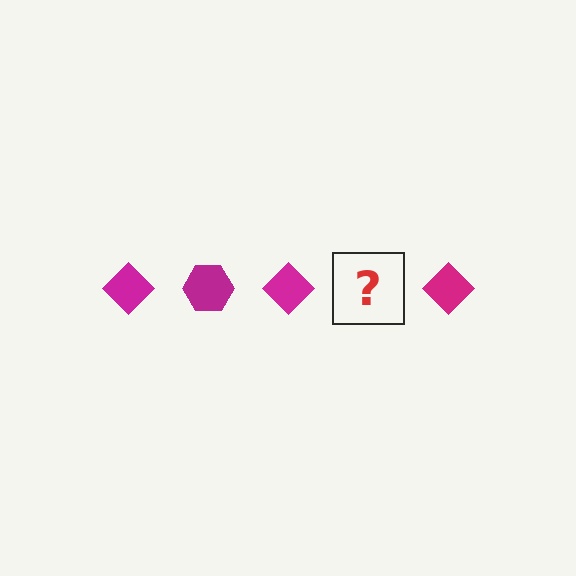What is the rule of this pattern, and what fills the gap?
The rule is that the pattern cycles through diamond, hexagon shapes in magenta. The gap should be filled with a magenta hexagon.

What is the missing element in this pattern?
The missing element is a magenta hexagon.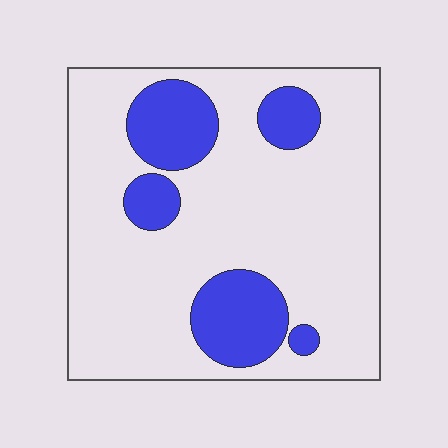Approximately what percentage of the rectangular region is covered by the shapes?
Approximately 20%.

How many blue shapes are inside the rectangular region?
5.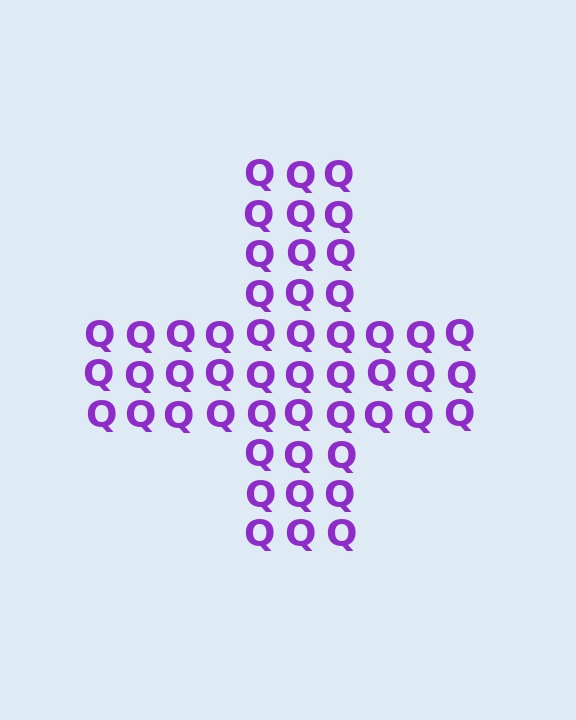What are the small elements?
The small elements are letter Q's.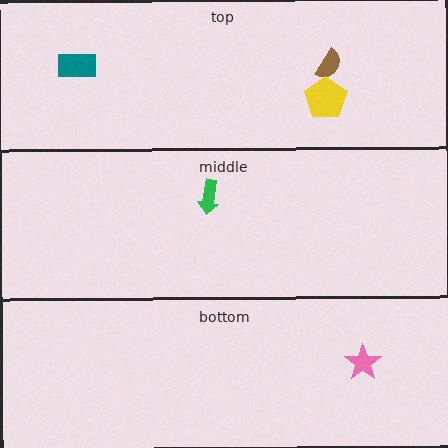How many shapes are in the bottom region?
1.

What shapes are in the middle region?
The green arrow.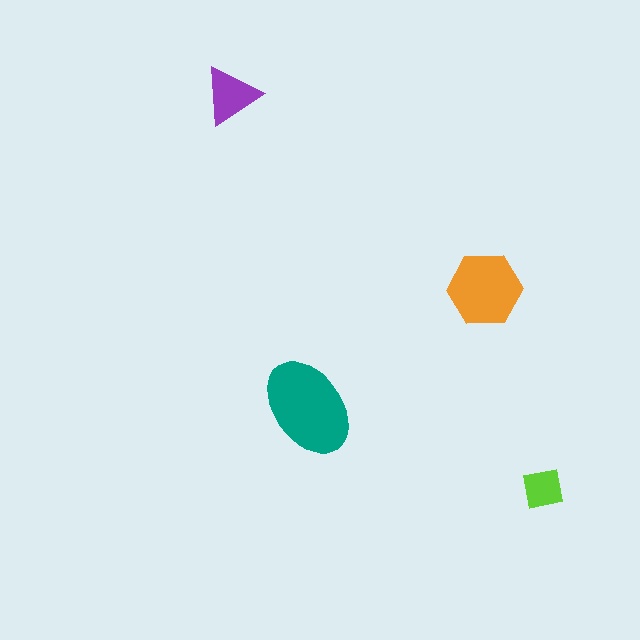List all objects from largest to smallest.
The teal ellipse, the orange hexagon, the purple triangle, the lime square.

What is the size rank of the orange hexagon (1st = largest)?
2nd.